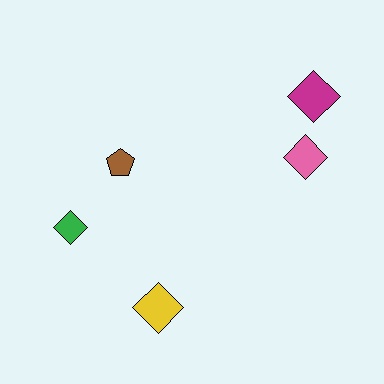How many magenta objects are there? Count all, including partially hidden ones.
There is 1 magenta object.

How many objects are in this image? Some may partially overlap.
There are 5 objects.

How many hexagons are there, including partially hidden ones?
There are no hexagons.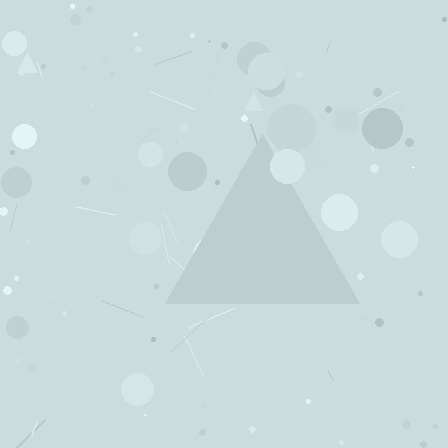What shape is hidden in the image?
A triangle is hidden in the image.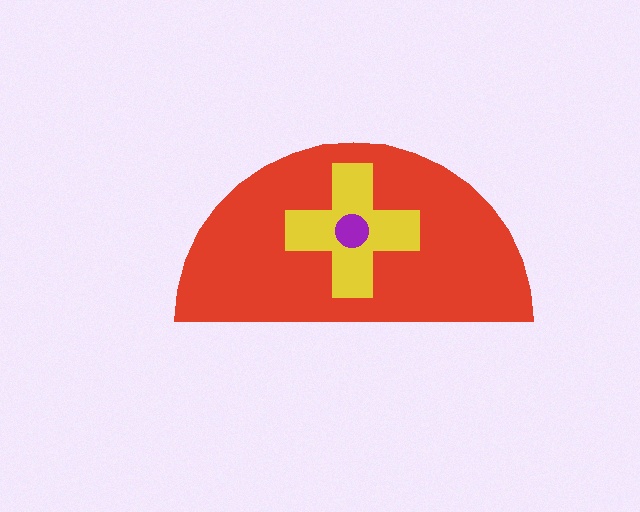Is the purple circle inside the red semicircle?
Yes.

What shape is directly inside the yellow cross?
The purple circle.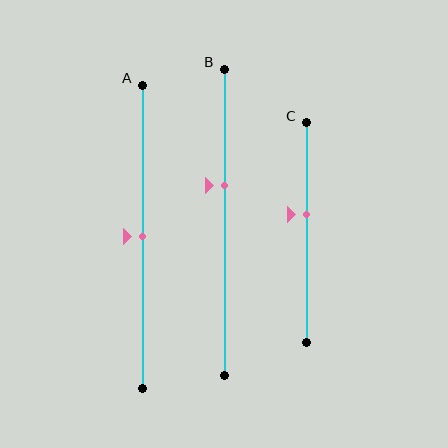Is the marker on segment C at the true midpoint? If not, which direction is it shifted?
No, the marker on segment C is shifted upward by about 8% of the segment length.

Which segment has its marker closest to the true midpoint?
Segment A has its marker closest to the true midpoint.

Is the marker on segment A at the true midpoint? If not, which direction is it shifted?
Yes, the marker on segment A is at the true midpoint.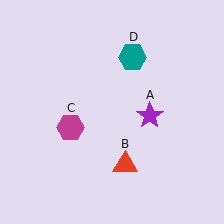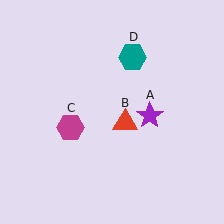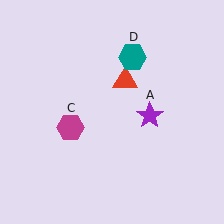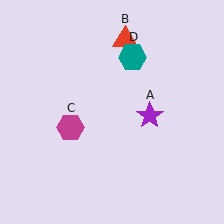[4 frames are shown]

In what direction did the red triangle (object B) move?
The red triangle (object B) moved up.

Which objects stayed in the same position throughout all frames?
Purple star (object A) and magenta hexagon (object C) and teal hexagon (object D) remained stationary.